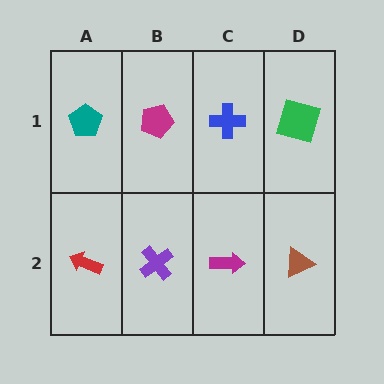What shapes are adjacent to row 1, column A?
A red arrow (row 2, column A), a magenta pentagon (row 1, column B).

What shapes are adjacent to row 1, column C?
A magenta arrow (row 2, column C), a magenta pentagon (row 1, column B), a green square (row 1, column D).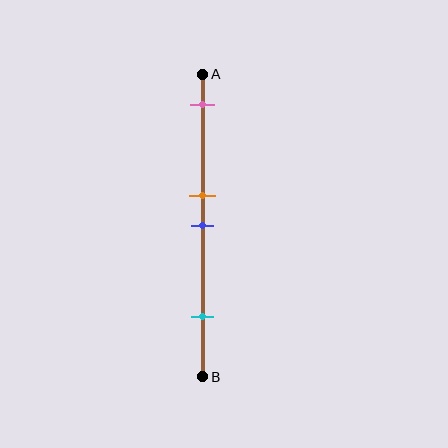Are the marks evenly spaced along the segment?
No, the marks are not evenly spaced.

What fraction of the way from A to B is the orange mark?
The orange mark is approximately 40% (0.4) of the way from A to B.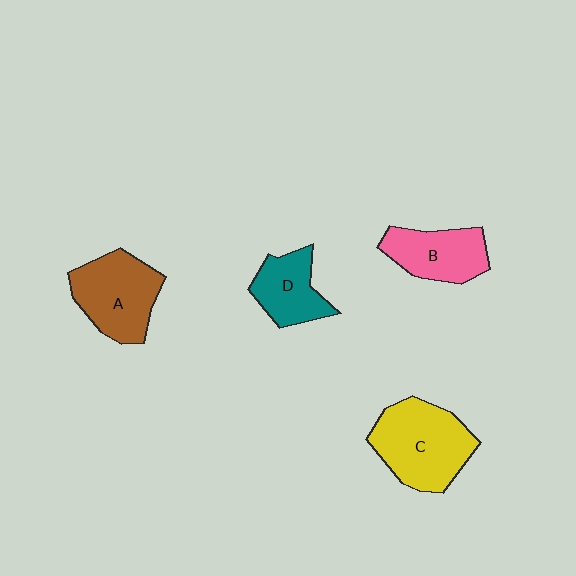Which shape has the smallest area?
Shape D (teal).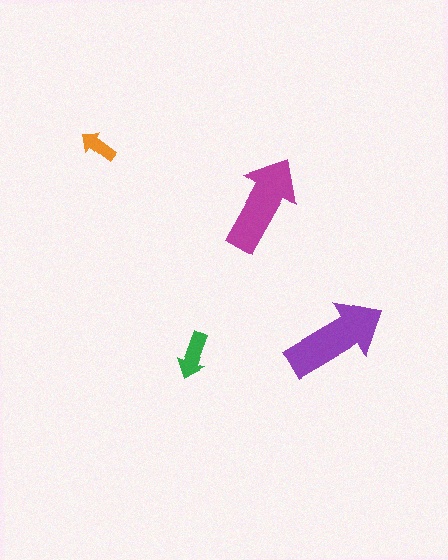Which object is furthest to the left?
The orange arrow is leftmost.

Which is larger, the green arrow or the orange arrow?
The green one.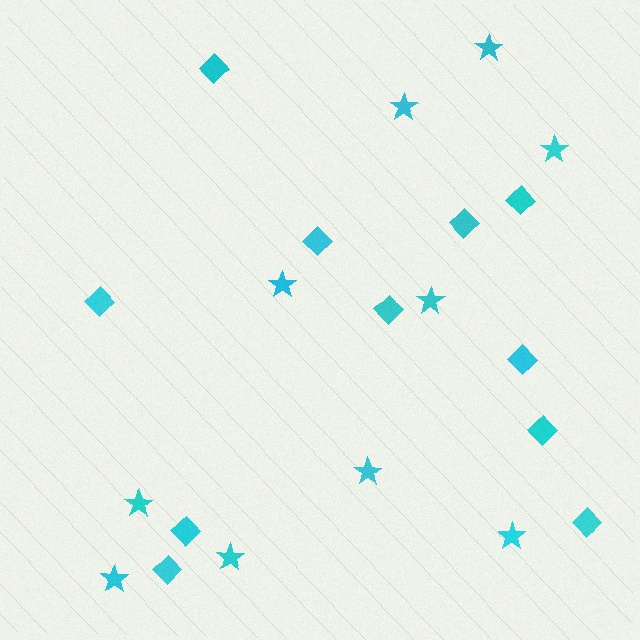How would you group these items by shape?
There are 2 groups: one group of diamonds (11) and one group of stars (10).